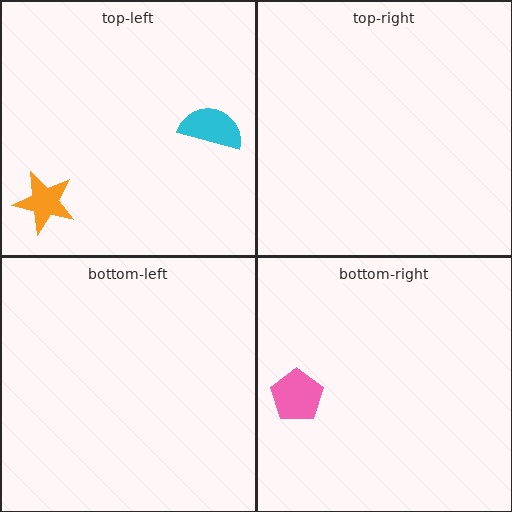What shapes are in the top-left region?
The cyan semicircle, the orange star.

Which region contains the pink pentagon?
The bottom-right region.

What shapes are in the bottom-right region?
The pink pentagon.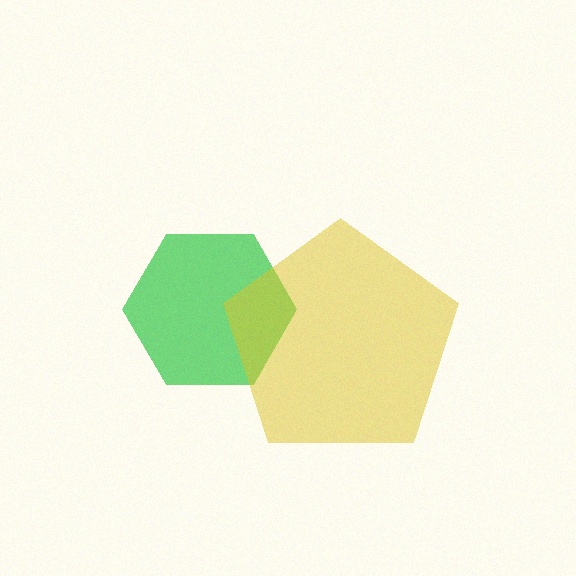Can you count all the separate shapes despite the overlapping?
Yes, there are 2 separate shapes.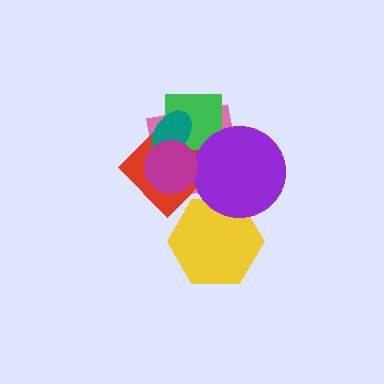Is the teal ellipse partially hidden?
Yes, it is partially covered by another shape.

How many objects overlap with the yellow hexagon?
2 objects overlap with the yellow hexagon.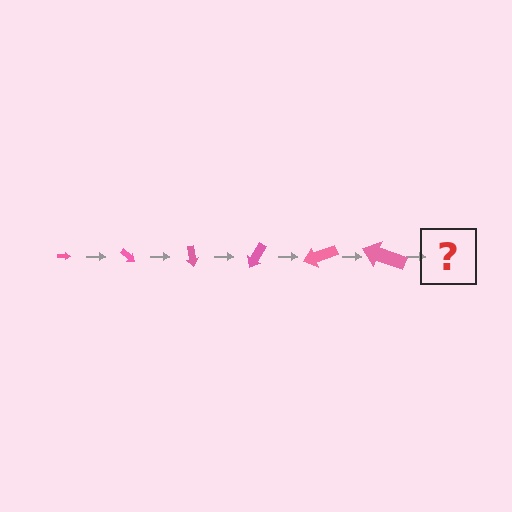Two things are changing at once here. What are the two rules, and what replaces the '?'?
The two rules are that the arrow grows larger each step and it rotates 40 degrees each step. The '?' should be an arrow, larger than the previous one and rotated 240 degrees from the start.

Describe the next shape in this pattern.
It should be an arrow, larger than the previous one and rotated 240 degrees from the start.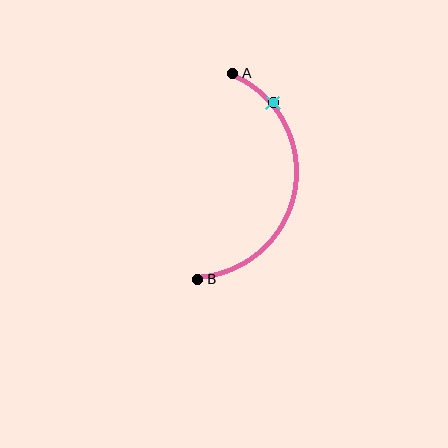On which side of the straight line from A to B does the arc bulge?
The arc bulges to the right of the straight line connecting A and B.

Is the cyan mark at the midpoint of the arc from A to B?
No. The cyan mark lies on the arc but is closer to endpoint A. The arc midpoint would be at the point on the curve equidistant along the arc from both A and B.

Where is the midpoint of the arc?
The arc midpoint is the point on the curve farthest from the straight line joining A and B. It sits to the right of that line.